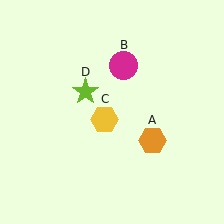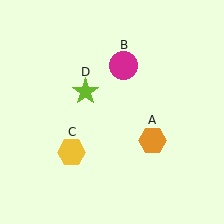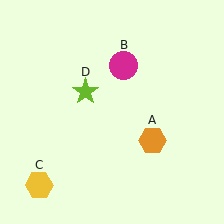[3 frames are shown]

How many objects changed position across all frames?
1 object changed position: yellow hexagon (object C).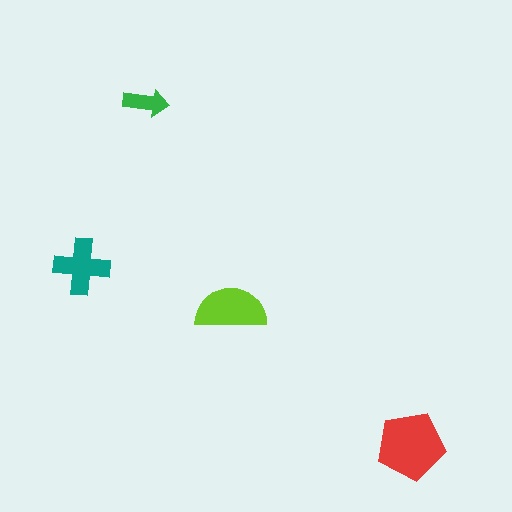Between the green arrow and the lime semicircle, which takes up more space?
The lime semicircle.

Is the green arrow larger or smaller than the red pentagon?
Smaller.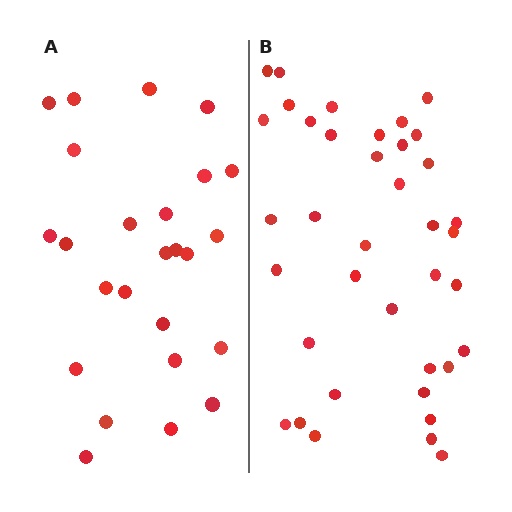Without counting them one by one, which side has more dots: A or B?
Region B (the right region) has more dots.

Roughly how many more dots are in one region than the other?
Region B has approximately 15 more dots than region A.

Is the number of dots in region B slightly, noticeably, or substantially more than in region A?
Region B has substantially more. The ratio is roughly 1.5 to 1.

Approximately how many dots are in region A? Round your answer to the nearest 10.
About 20 dots. (The exact count is 25, which rounds to 20.)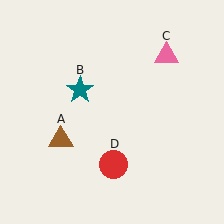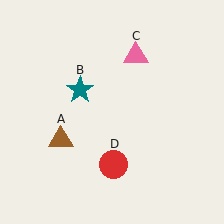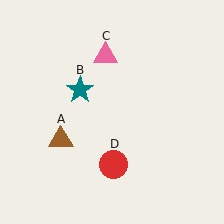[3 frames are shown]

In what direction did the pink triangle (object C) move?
The pink triangle (object C) moved left.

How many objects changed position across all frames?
1 object changed position: pink triangle (object C).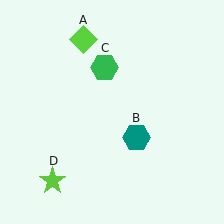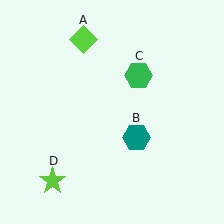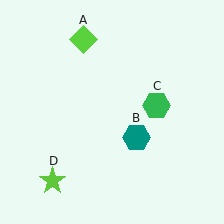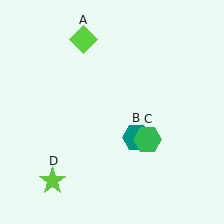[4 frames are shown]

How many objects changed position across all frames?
1 object changed position: green hexagon (object C).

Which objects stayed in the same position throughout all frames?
Lime diamond (object A) and teal hexagon (object B) and lime star (object D) remained stationary.